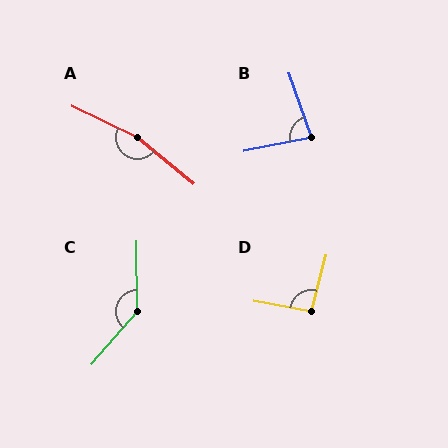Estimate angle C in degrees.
Approximately 138 degrees.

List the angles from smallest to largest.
B (82°), D (94°), C (138°), A (166°).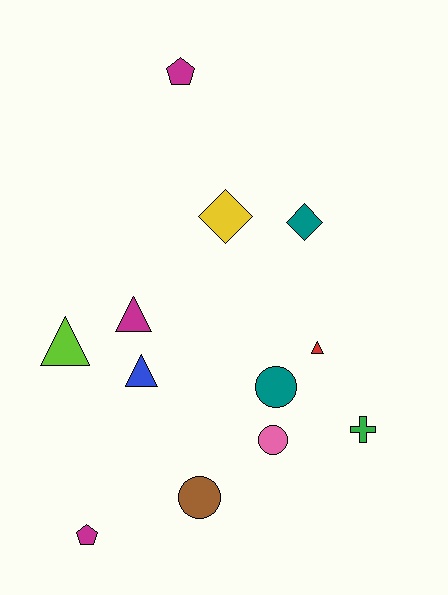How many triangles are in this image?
There are 4 triangles.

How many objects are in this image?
There are 12 objects.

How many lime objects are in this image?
There is 1 lime object.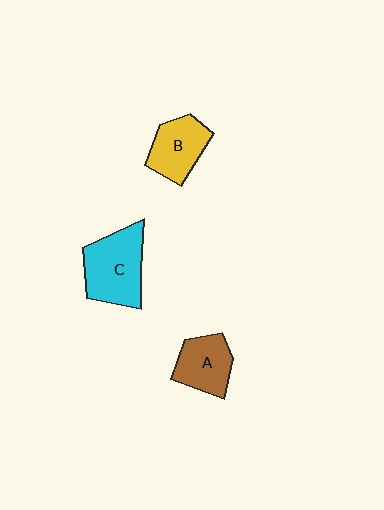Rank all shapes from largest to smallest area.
From largest to smallest: C (cyan), B (yellow), A (brown).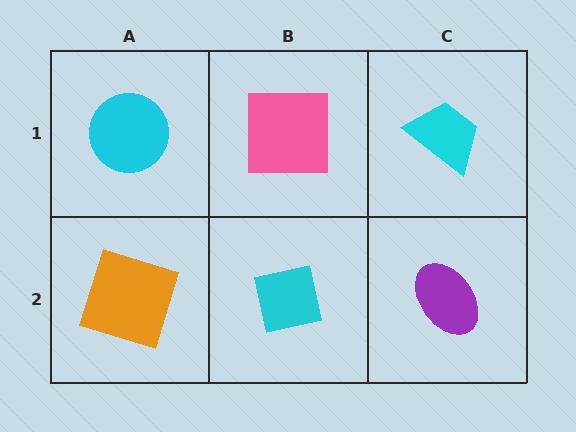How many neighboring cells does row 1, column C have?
2.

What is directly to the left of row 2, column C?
A cyan square.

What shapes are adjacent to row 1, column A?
An orange square (row 2, column A), a pink square (row 1, column B).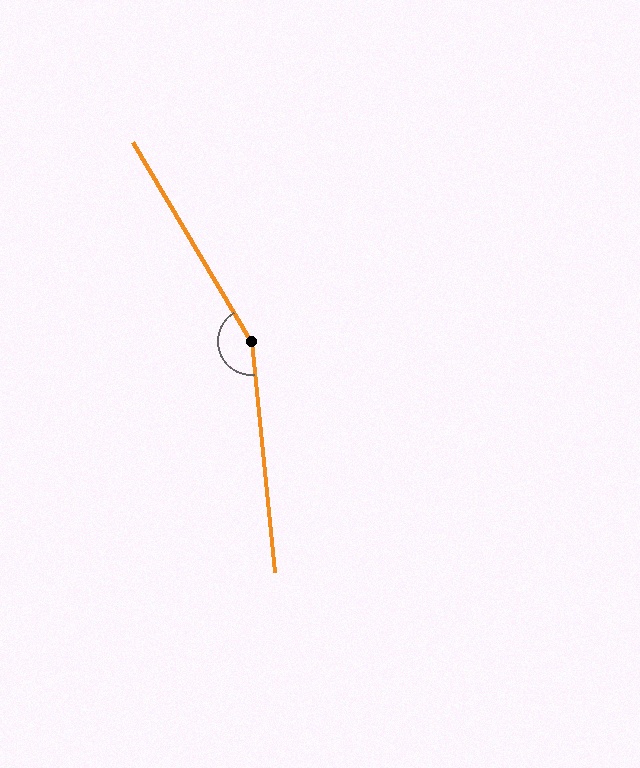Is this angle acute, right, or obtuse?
It is obtuse.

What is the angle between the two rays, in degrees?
Approximately 155 degrees.